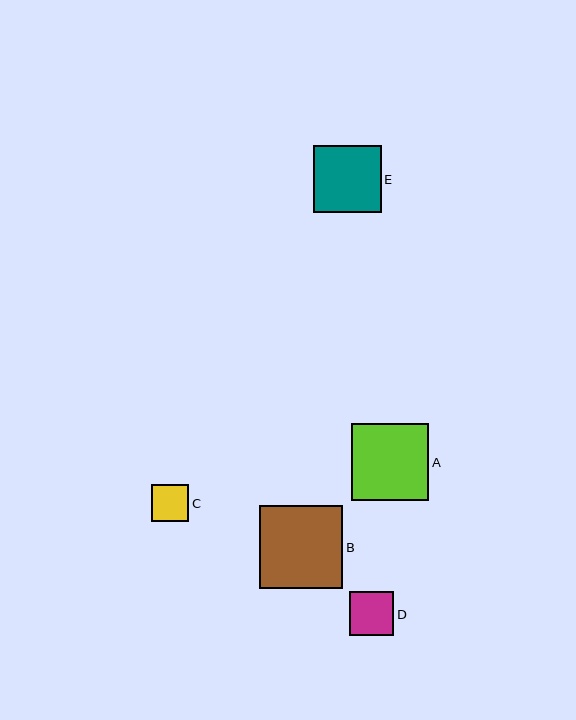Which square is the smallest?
Square C is the smallest with a size of approximately 38 pixels.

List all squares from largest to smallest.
From largest to smallest: B, A, E, D, C.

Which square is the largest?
Square B is the largest with a size of approximately 83 pixels.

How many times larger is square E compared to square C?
Square E is approximately 1.8 times the size of square C.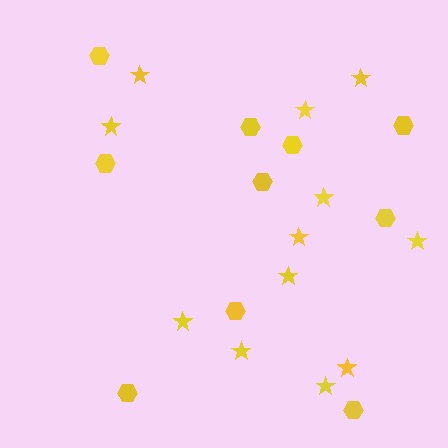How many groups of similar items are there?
There are 2 groups: one group of stars (12) and one group of hexagons (10).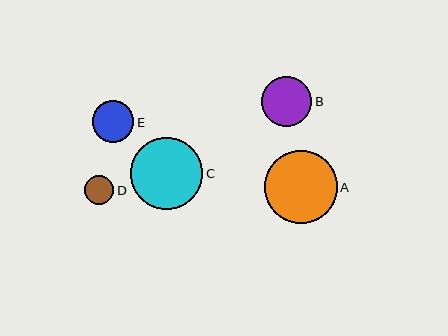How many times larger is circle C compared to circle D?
Circle C is approximately 2.5 times the size of circle D.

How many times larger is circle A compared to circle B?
Circle A is approximately 1.5 times the size of circle B.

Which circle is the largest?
Circle A is the largest with a size of approximately 73 pixels.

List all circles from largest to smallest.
From largest to smallest: A, C, B, E, D.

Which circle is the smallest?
Circle D is the smallest with a size of approximately 29 pixels.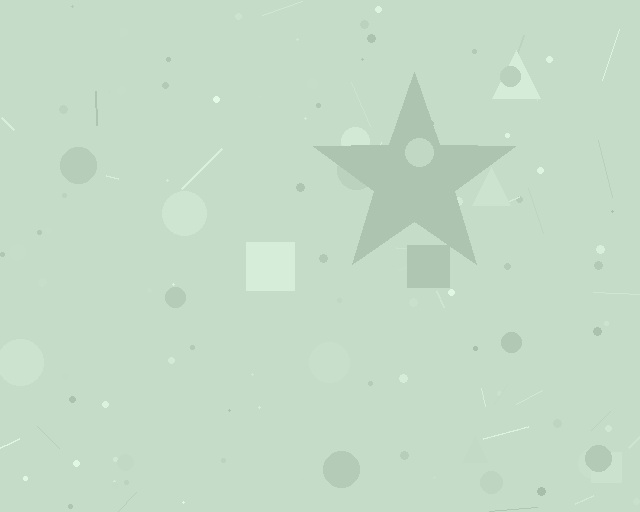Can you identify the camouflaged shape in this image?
The camouflaged shape is a star.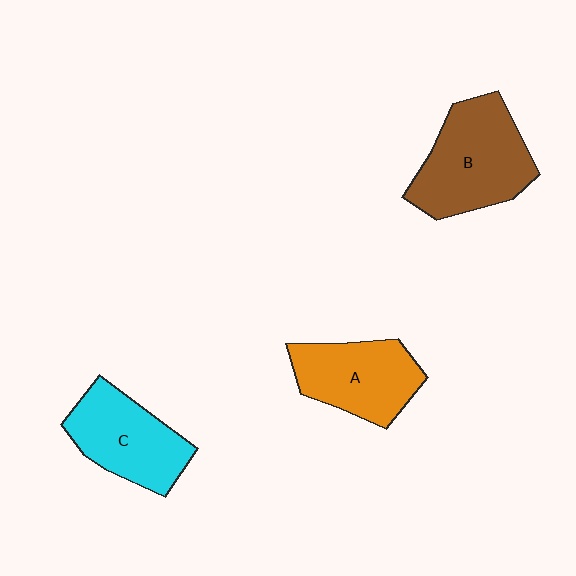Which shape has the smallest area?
Shape A (orange).